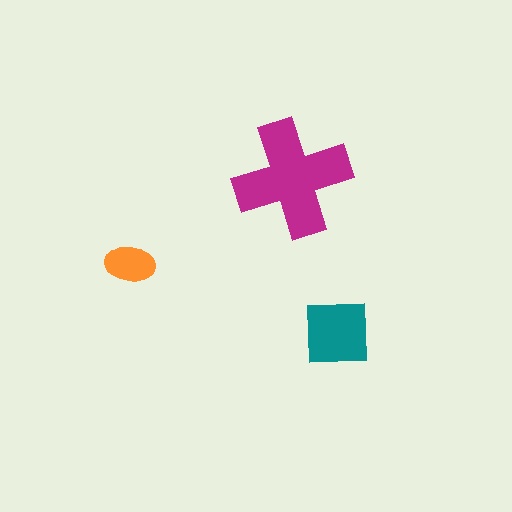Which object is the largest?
The magenta cross.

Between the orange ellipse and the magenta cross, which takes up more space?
The magenta cross.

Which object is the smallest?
The orange ellipse.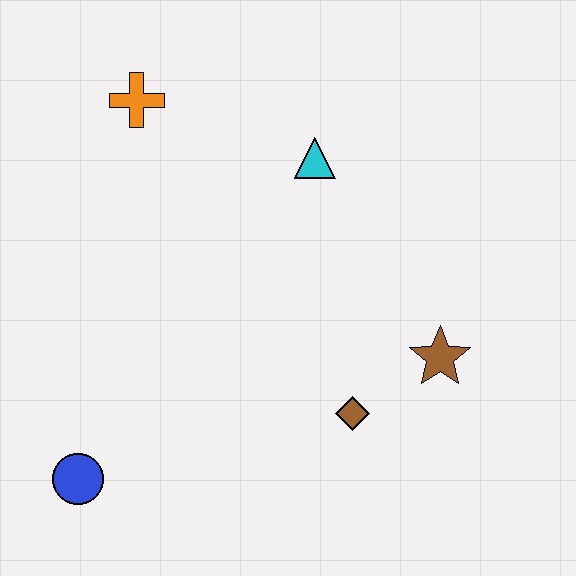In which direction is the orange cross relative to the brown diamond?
The orange cross is above the brown diamond.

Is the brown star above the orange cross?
No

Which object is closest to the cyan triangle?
The orange cross is closest to the cyan triangle.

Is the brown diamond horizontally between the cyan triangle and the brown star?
Yes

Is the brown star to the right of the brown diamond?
Yes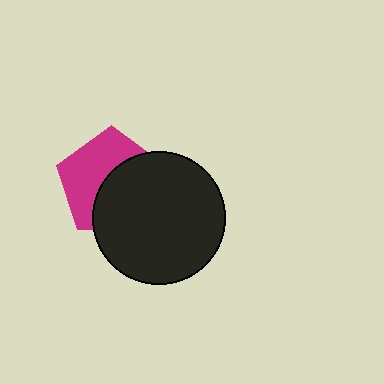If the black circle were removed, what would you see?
You would see the complete magenta pentagon.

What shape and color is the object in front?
The object in front is a black circle.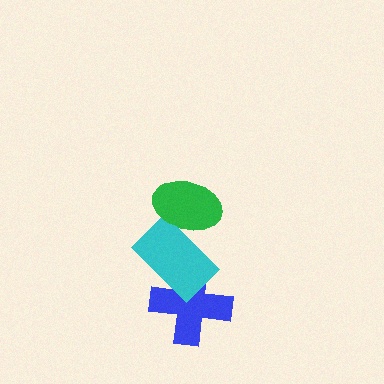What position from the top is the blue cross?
The blue cross is 3rd from the top.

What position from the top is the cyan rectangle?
The cyan rectangle is 2nd from the top.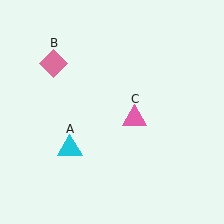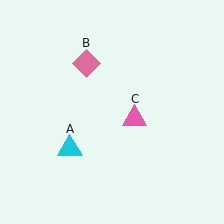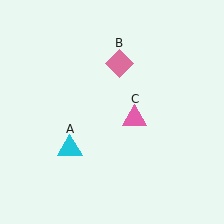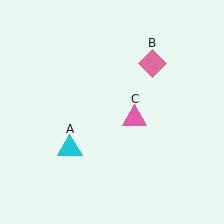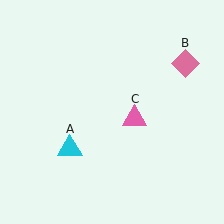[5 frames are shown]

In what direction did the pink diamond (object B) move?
The pink diamond (object B) moved right.